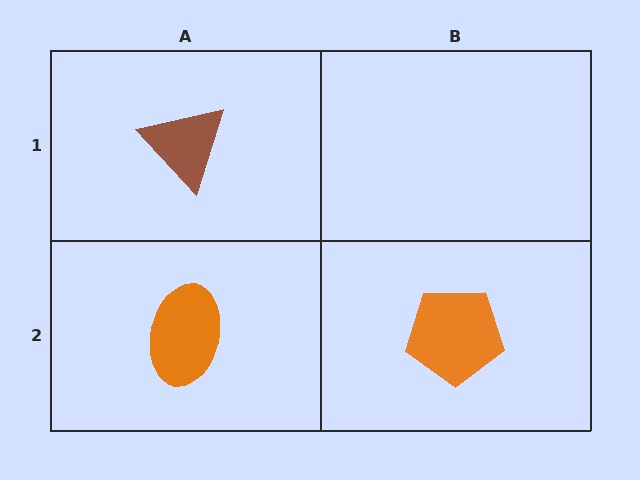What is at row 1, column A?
A brown triangle.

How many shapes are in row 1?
1 shape.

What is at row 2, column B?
An orange pentagon.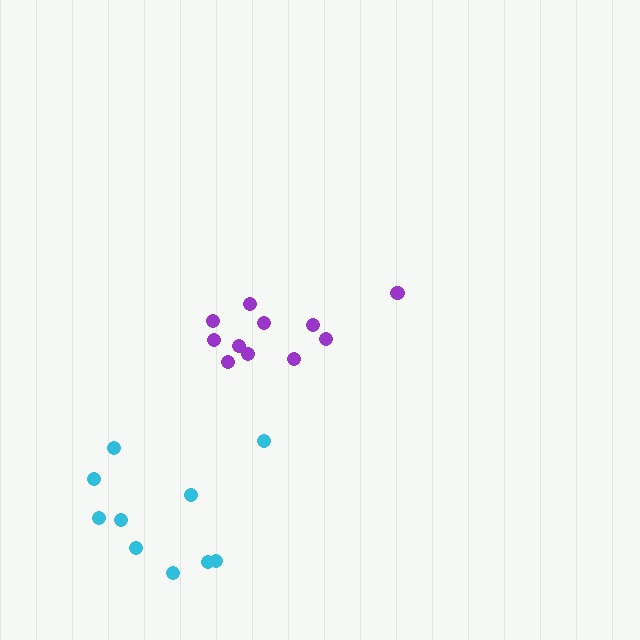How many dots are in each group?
Group 1: 11 dots, Group 2: 10 dots (21 total).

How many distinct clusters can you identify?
There are 2 distinct clusters.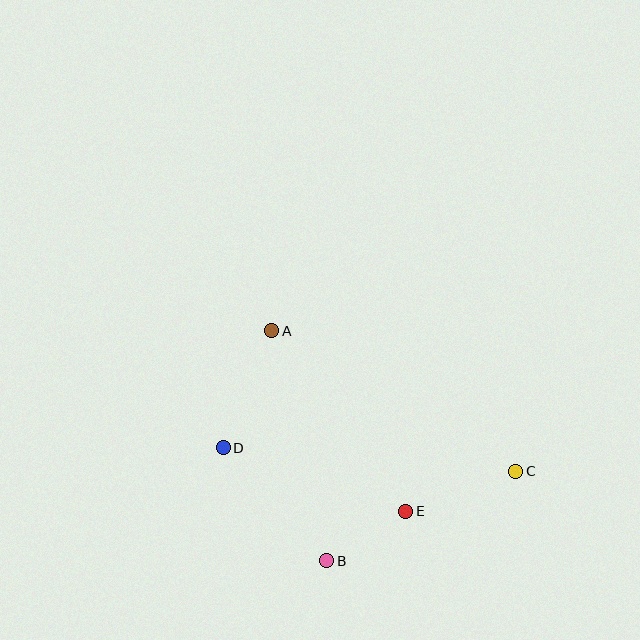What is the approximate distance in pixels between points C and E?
The distance between C and E is approximately 117 pixels.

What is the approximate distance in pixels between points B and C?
The distance between B and C is approximately 209 pixels.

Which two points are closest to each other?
Points B and E are closest to each other.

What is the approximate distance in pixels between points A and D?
The distance between A and D is approximately 126 pixels.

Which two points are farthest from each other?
Points C and D are farthest from each other.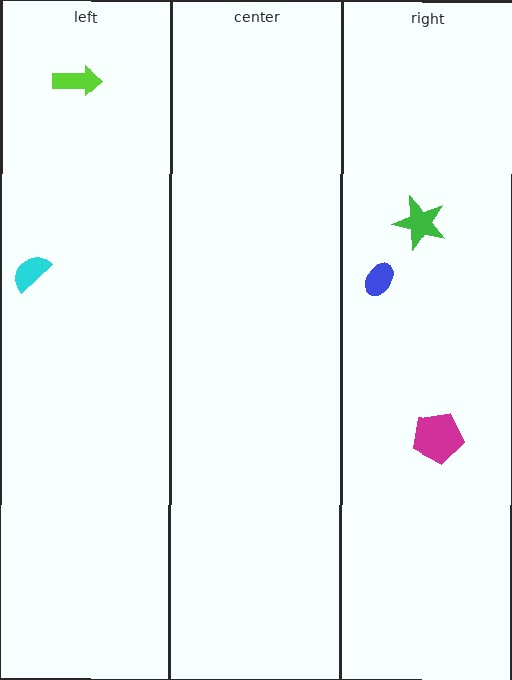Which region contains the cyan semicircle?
The left region.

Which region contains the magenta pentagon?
The right region.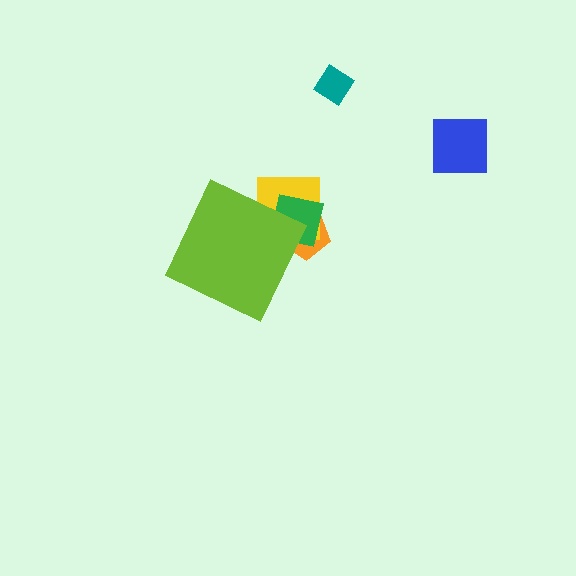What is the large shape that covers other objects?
A lime diamond.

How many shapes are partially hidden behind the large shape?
3 shapes are partially hidden.